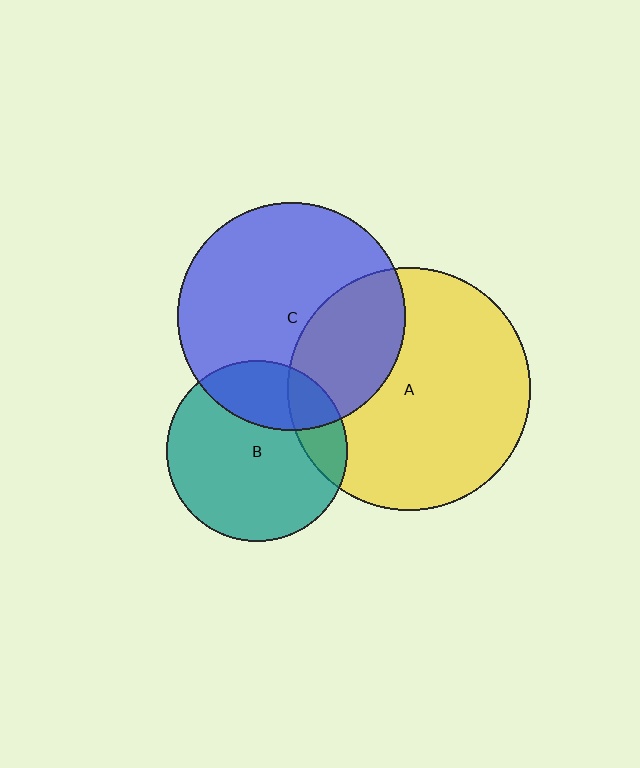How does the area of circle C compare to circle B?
Approximately 1.6 times.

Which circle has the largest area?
Circle A (yellow).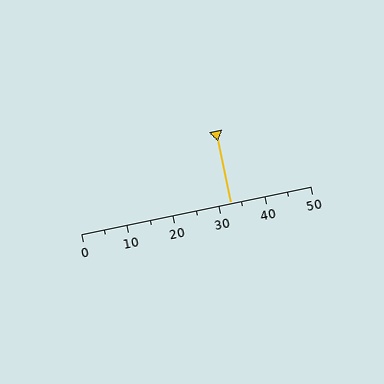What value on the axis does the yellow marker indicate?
The marker indicates approximately 32.5.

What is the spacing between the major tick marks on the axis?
The major ticks are spaced 10 apart.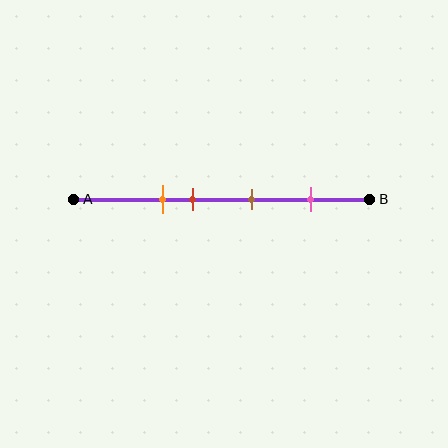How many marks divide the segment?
There are 4 marks dividing the segment.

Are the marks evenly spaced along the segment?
No, the marks are not evenly spaced.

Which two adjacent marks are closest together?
The orange and red marks are the closest adjacent pair.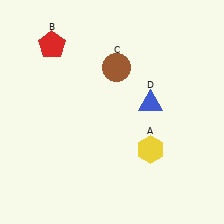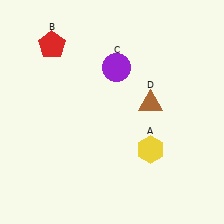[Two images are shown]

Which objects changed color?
C changed from brown to purple. D changed from blue to brown.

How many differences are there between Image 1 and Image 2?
There are 2 differences between the two images.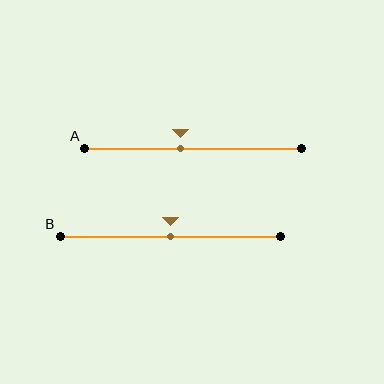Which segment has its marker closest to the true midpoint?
Segment B has its marker closest to the true midpoint.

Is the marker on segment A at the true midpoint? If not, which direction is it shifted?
No, the marker on segment A is shifted to the left by about 6% of the segment length.